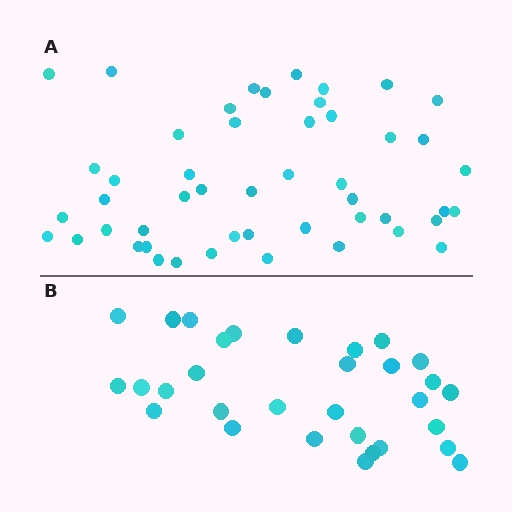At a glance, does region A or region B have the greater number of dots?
Region A (the top region) has more dots.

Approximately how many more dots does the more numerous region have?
Region A has approximately 20 more dots than region B.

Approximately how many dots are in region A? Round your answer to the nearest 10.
About 50 dots. (The exact count is 49, which rounds to 50.)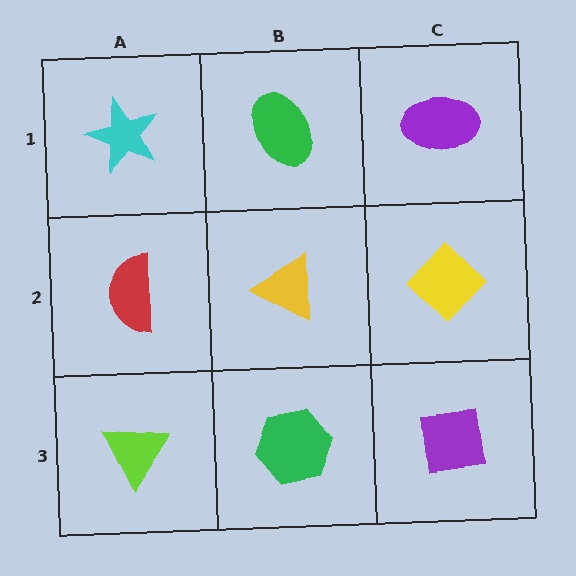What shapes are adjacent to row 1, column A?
A red semicircle (row 2, column A), a green ellipse (row 1, column B).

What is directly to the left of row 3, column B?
A lime triangle.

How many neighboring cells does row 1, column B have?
3.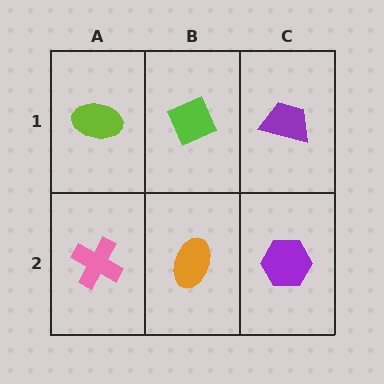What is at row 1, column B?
A lime diamond.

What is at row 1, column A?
A lime ellipse.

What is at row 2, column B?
An orange ellipse.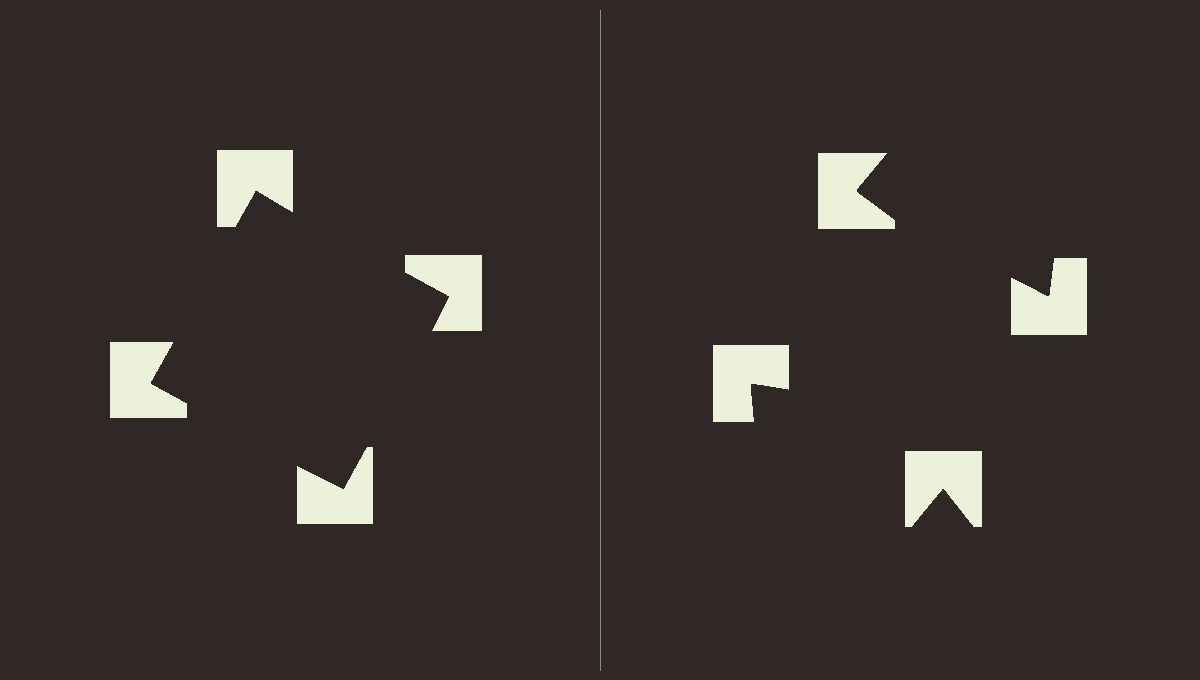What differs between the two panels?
The notched squares are positioned identically on both sides; only the wedge orientations differ. On the left they align to a square; on the right they are misaligned.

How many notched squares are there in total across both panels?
8 — 4 on each side.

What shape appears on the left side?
An illusory square.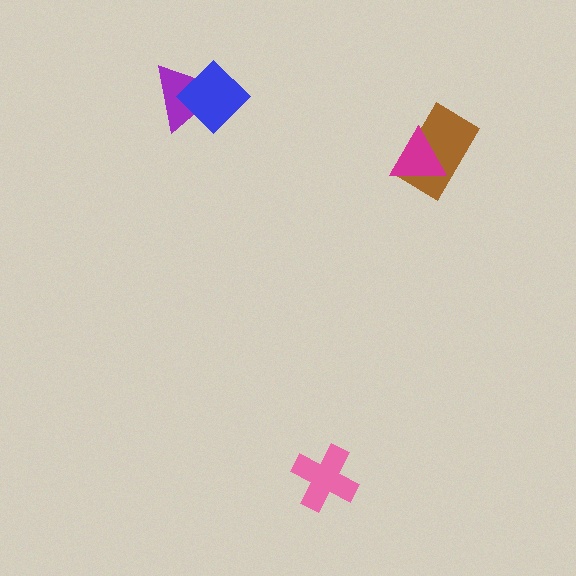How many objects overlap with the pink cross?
0 objects overlap with the pink cross.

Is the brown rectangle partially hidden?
Yes, it is partially covered by another shape.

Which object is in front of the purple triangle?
The blue diamond is in front of the purple triangle.